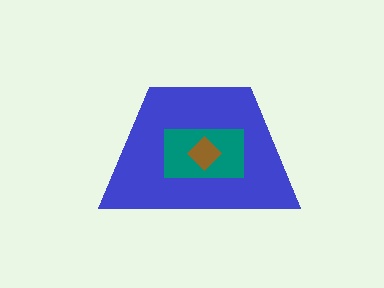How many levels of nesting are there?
3.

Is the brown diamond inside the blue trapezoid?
Yes.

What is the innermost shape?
The brown diamond.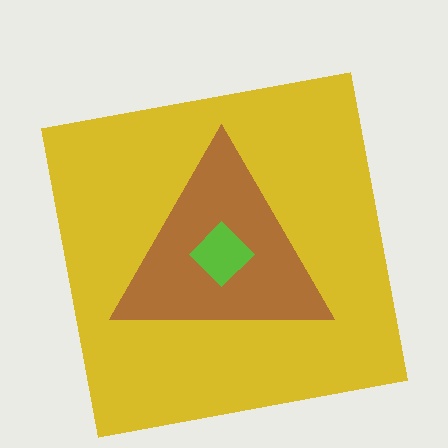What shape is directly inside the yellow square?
The brown triangle.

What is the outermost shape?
The yellow square.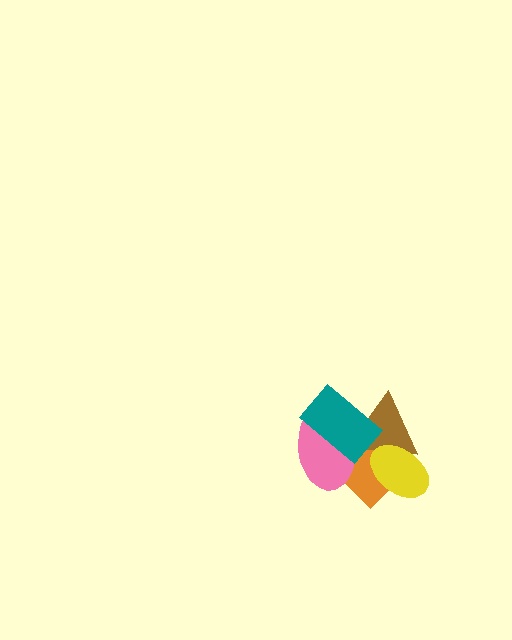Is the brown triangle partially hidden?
Yes, it is partially covered by another shape.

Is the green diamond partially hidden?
Yes, it is partially covered by another shape.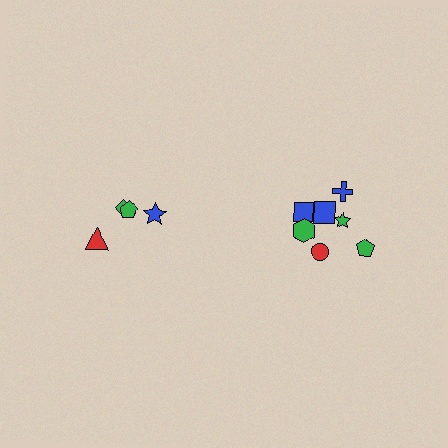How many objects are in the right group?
There are 7 objects.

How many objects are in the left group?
There are 4 objects.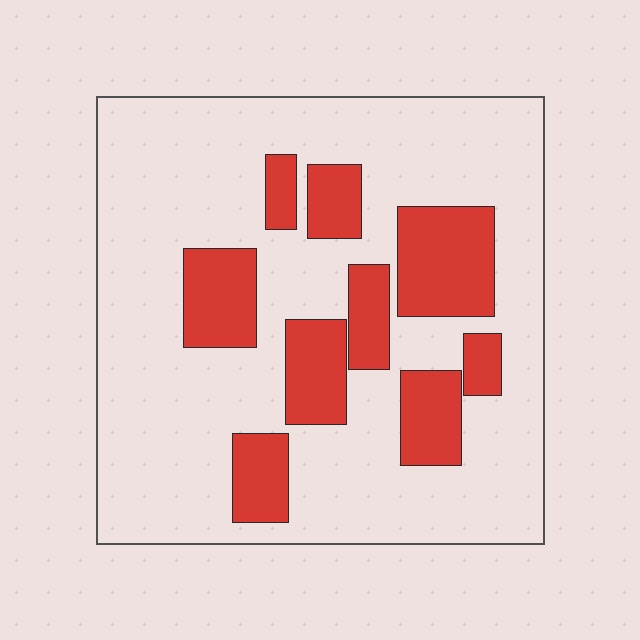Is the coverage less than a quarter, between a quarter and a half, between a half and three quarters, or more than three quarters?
Less than a quarter.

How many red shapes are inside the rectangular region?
9.